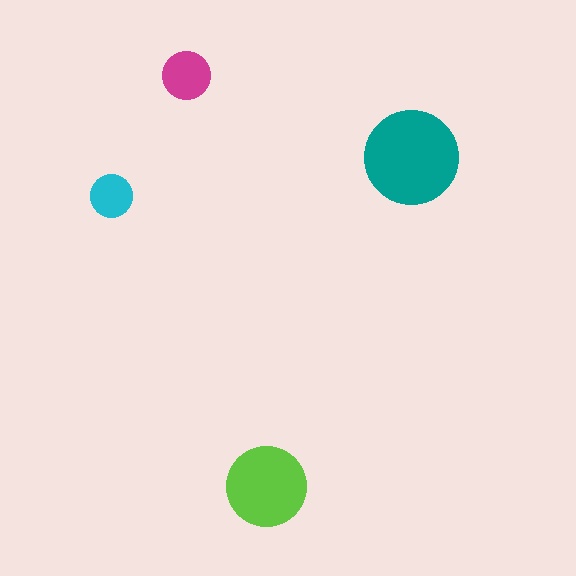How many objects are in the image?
There are 4 objects in the image.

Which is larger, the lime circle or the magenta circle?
The lime one.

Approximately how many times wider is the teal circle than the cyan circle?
About 2 times wider.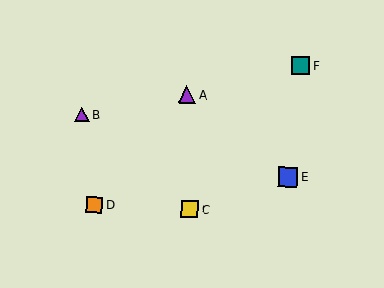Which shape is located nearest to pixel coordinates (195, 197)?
The yellow square (labeled C) at (190, 209) is nearest to that location.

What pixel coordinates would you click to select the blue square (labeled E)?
Click at (288, 177) to select the blue square E.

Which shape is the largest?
The blue square (labeled E) is the largest.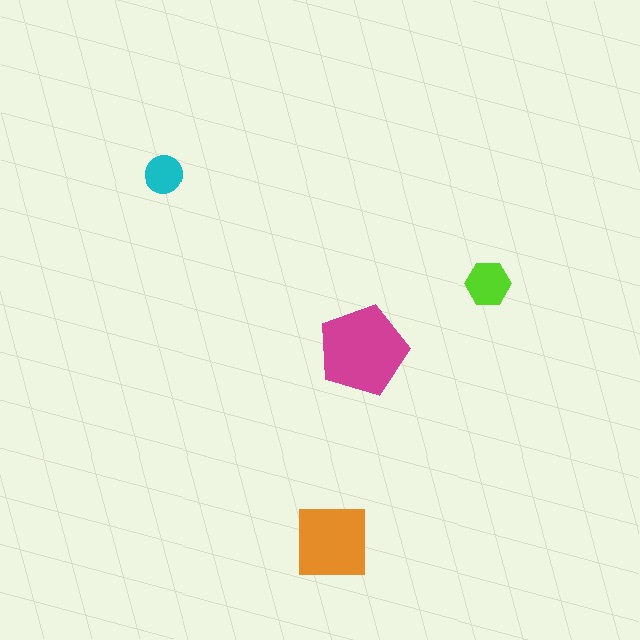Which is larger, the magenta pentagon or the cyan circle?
The magenta pentagon.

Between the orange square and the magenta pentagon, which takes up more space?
The magenta pentagon.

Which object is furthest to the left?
The cyan circle is leftmost.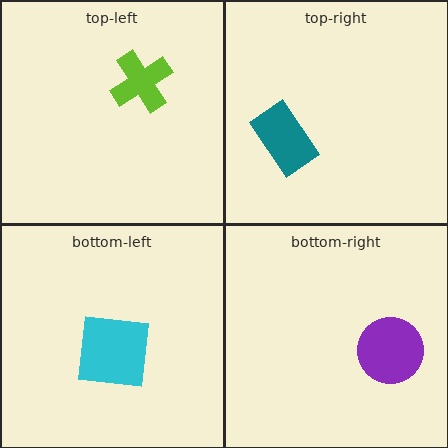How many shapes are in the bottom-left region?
1.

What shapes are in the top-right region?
The teal rectangle.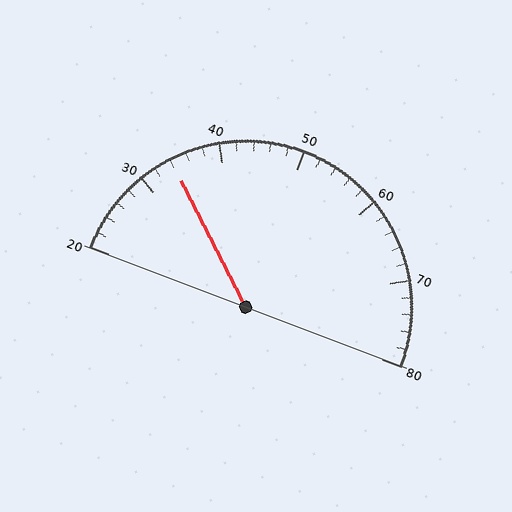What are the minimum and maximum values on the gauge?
The gauge ranges from 20 to 80.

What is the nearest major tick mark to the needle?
The nearest major tick mark is 30.